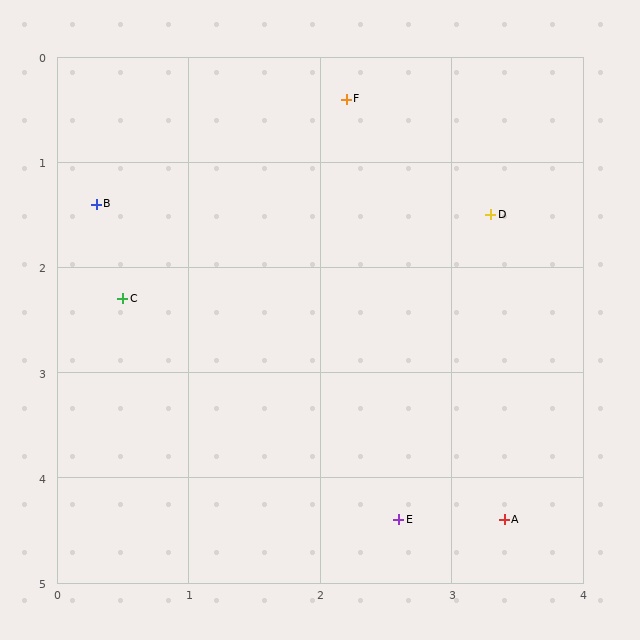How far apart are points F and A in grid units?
Points F and A are about 4.2 grid units apart.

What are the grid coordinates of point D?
Point D is at approximately (3.3, 1.5).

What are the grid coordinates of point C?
Point C is at approximately (0.5, 2.3).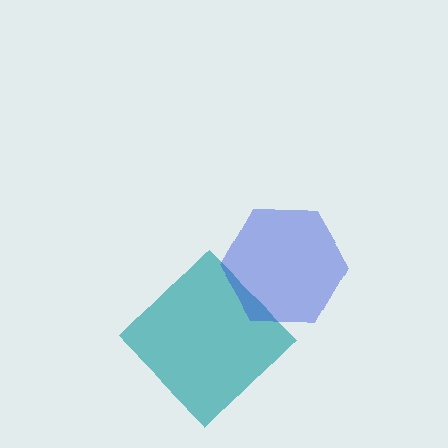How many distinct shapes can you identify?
There are 2 distinct shapes: a teal diamond, a blue hexagon.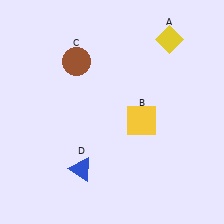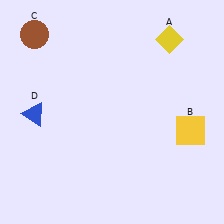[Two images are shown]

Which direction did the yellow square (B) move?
The yellow square (B) moved right.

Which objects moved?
The objects that moved are: the yellow square (B), the brown circle (C), the blue triangle (D).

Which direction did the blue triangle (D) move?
The blue triangle (D) moved up.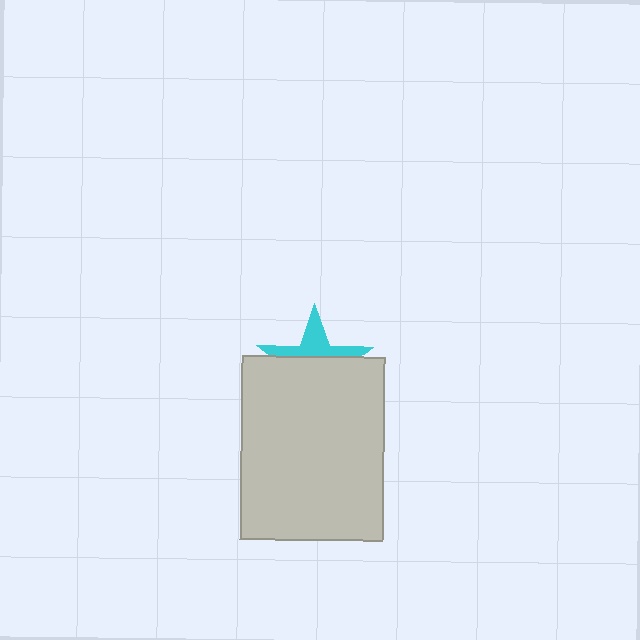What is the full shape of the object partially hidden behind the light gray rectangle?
The partially hidden object is a cyan star.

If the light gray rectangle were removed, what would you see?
You would see the complete cyan star.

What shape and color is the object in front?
The object in front is a light gray rectangle.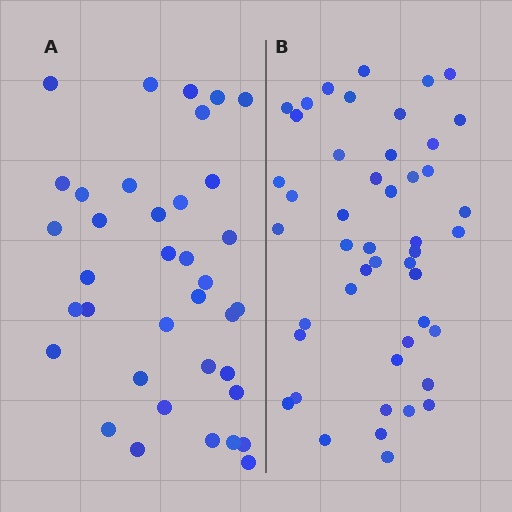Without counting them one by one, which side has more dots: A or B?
Region B (the right region) has more dots.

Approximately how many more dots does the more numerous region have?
Region B has roughly 10 or so more dots than region A.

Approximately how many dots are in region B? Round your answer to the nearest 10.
About 50 dots. (The exact count is 47, which rounds to 50.)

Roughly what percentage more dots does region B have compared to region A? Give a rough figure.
About 25% more.